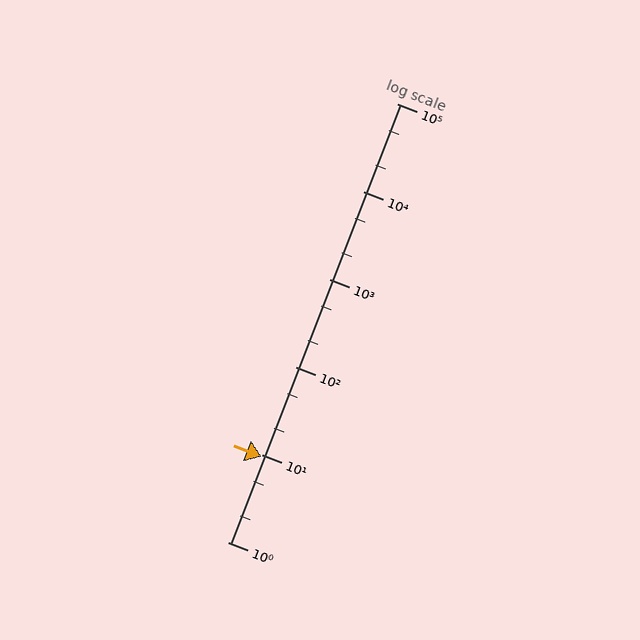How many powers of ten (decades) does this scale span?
The scale spans 5 decades, from 1 to 100000.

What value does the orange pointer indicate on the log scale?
The pointer indicates approximately 9.3.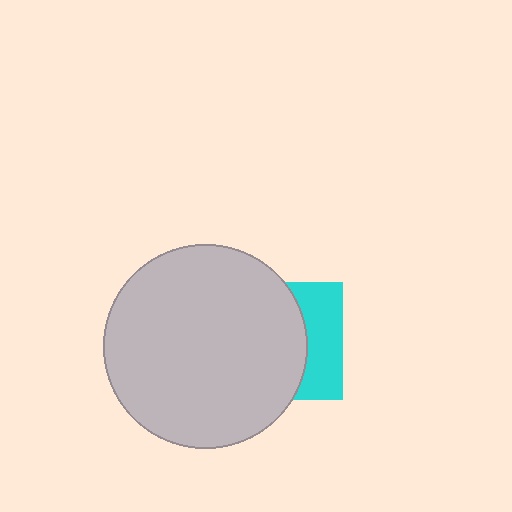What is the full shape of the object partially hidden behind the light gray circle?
The partially hidden object is a cyan square.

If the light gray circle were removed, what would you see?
You would see the complete cyan square.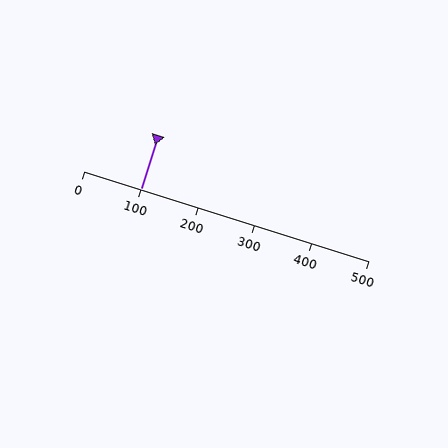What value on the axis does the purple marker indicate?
The marker indicates approximately 100.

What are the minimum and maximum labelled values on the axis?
The axis runs from 0 to 500.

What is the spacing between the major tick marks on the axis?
The major ticks are spaced 100 apart.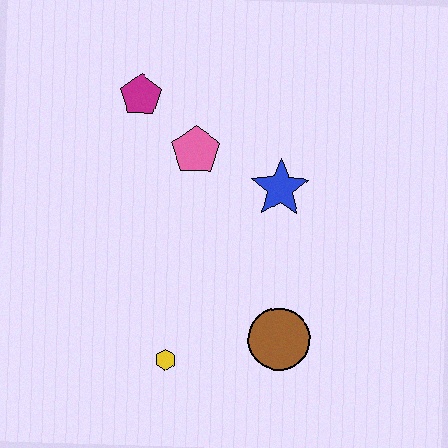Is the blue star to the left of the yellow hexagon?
No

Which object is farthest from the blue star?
The yellow hexagon is farthest from the blue star.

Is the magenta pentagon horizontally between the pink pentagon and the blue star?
No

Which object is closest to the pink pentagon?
The magenta pentagon is closest to the pink pentagon.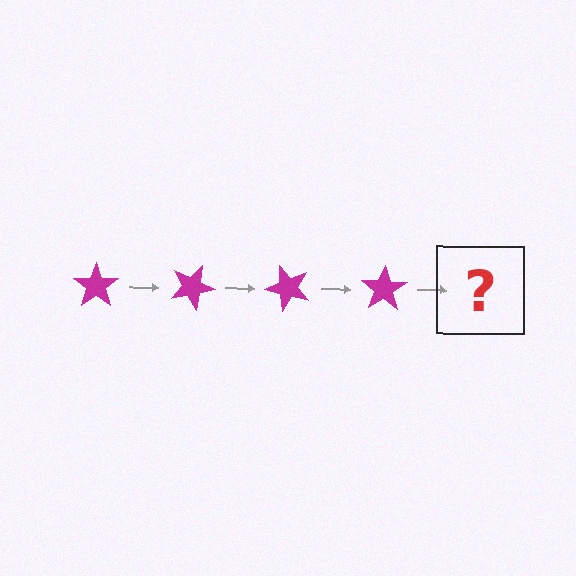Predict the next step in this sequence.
The next step is a magenta star rotated 100 degrees.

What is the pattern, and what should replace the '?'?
The pattern is that the star rotates 25 degrees each step. The '?' should be a magenta star rotated 100 degrees.